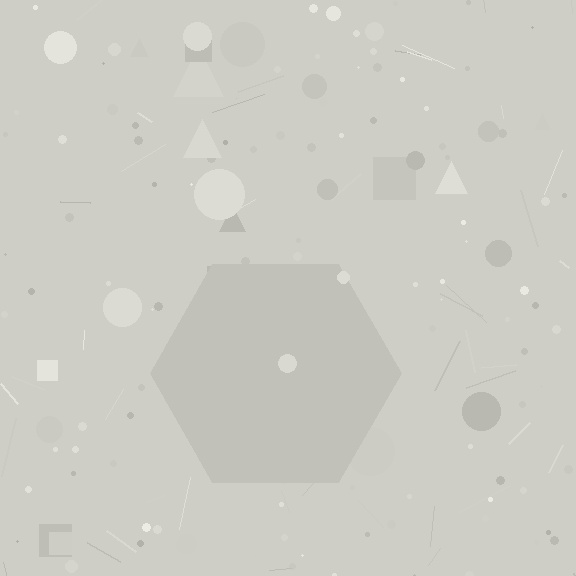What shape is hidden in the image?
A hexagon is hidden in the image.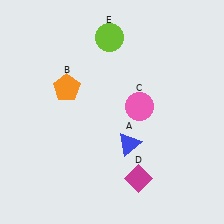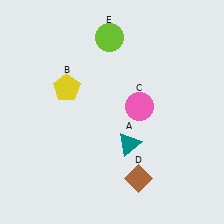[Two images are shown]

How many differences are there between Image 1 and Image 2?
There are 3 differences between the two images.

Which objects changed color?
A changed from blue to teal. B changed from orange to yellow. D changed from magenta to brown.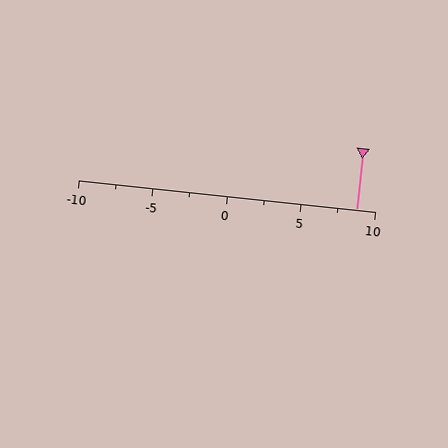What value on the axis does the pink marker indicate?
The marker indicates approximately 8.8.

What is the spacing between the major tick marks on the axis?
The major ticks are spaced 5 apart.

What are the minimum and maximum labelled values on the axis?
The axis runs from -10 to 10.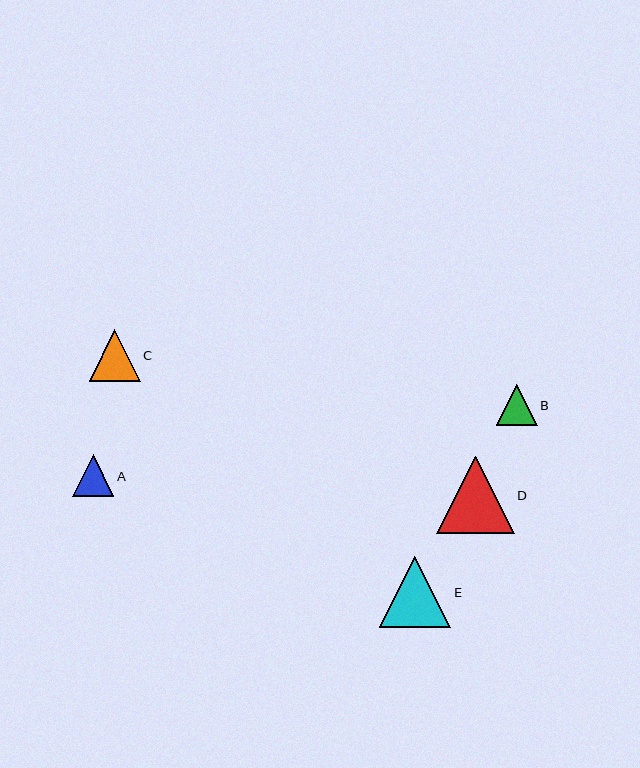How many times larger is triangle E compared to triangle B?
Triangle E is approximately 1.7 times the size of triangle B.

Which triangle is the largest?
Triangle D is the largest with a size of approximately 77 pixels.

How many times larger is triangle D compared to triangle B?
Triangle D is approximately 1.9 times the size of triangle B.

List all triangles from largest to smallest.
From largest to smallest: D, E, C, A, B.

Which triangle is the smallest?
Triangle B is the smallest with a size of approximately 41 pixels.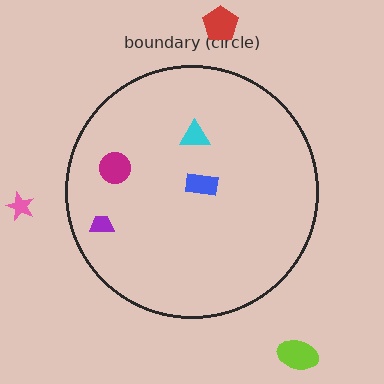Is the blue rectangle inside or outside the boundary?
Inside.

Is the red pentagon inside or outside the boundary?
Outside.